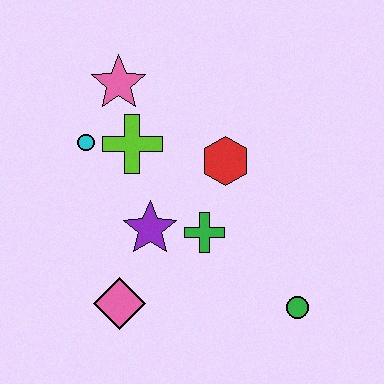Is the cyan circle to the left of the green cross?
Yes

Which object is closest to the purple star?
The green cross is closest to the purple star.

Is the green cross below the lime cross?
Yes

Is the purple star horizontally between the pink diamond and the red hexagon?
Yes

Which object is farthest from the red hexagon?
The pink diamond is farthest from the red hexagon.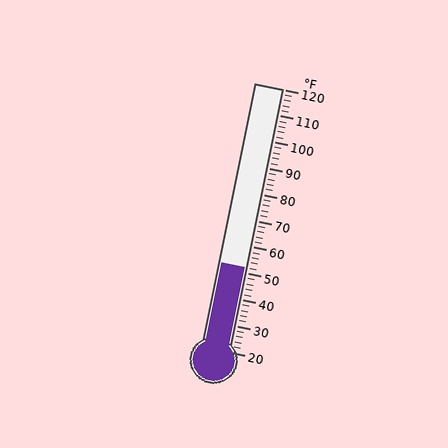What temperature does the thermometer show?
The thermometer shows approximately 52°F.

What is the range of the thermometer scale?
The thermometer scale ranges from 20°F to 120°F.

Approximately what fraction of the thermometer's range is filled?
The thermometer is filled to approximately 30% of its range.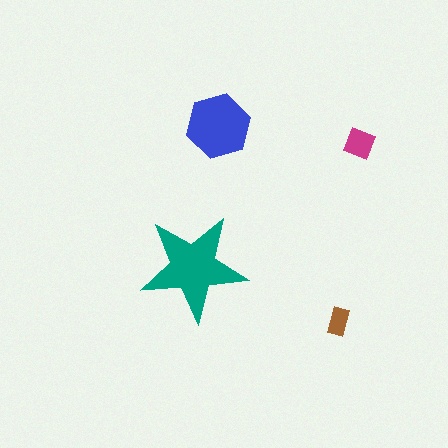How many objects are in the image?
There are 4 objects in the image.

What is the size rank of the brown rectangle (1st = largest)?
4th.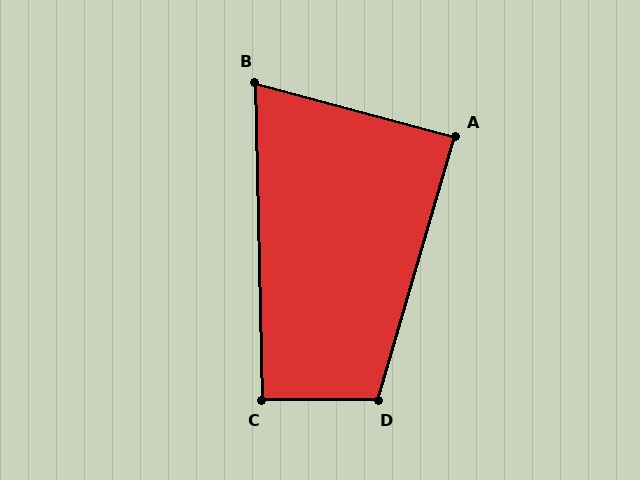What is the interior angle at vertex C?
Approximately 91 degrees (approximately right).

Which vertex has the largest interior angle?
D, at approximately 106 degrees.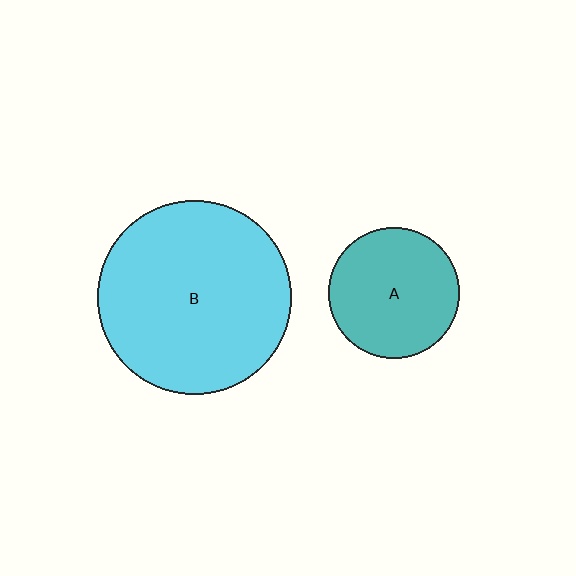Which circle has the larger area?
Circle B (cyan).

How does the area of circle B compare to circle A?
Approximately 2.2 times.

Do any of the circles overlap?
No, none of the circles overlap.